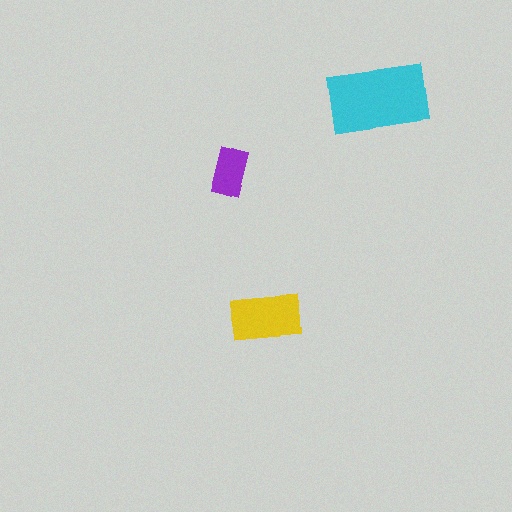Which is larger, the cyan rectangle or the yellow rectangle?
The cyan one.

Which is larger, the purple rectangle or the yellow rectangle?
The yellow one.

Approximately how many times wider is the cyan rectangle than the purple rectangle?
About 2 times wider.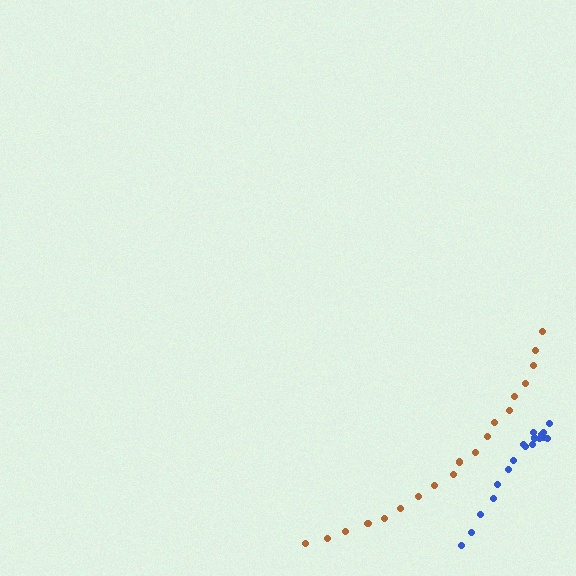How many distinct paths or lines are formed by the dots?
There are 2 distinct paths.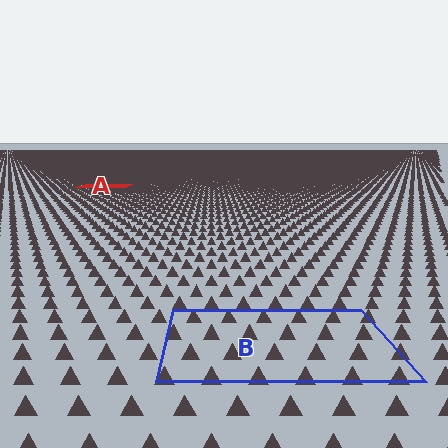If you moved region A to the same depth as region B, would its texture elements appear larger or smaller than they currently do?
They would appear larger. At a closer depth, the same texture elements are projected at a bigger on-screen size.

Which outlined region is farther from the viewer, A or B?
Region A is farther from the viewer — the texture elements inside it appear smaller and more densely packed.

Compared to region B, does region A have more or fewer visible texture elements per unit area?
Region A has more texture elements per unit area — they are packed more densely because it is farther away.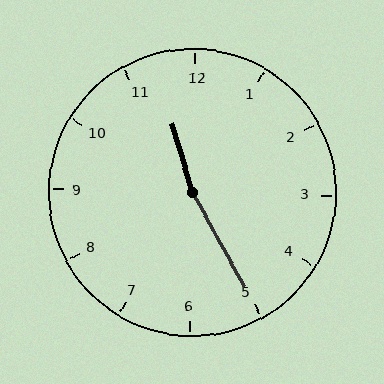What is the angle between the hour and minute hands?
Approximately 168 degrees.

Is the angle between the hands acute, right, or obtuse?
It is obtuse.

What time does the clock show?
11:25.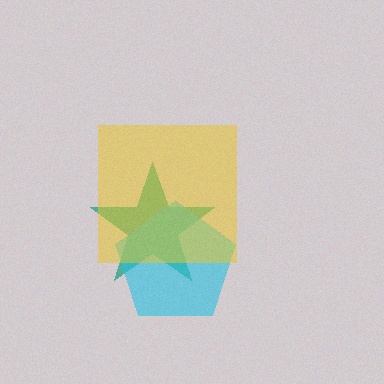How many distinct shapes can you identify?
There are 3 distinct shapes: a teal star, a cyan pentagon, a yellow square.